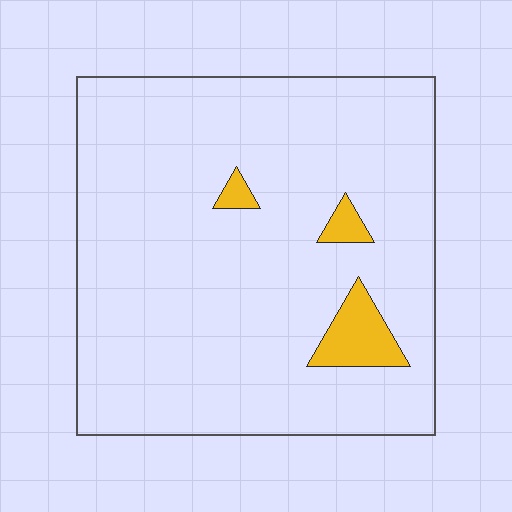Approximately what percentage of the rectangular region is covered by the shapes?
Approximately 5%.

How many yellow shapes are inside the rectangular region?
3.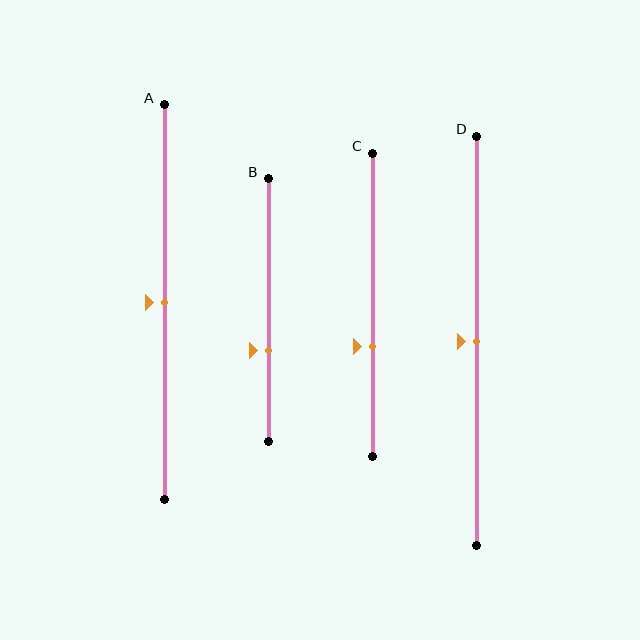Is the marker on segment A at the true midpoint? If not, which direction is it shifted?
Yes, the marker on segment A is at the true midpoint.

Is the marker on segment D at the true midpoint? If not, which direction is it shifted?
Yes, the marker on segment D is at the true midpoint.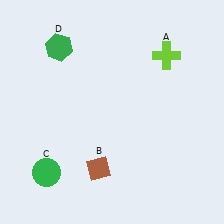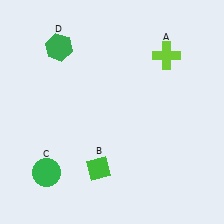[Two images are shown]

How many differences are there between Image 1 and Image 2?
There is 1 difference between the two images.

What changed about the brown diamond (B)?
In Image 1, B is brown. In Image 2, it changed to green.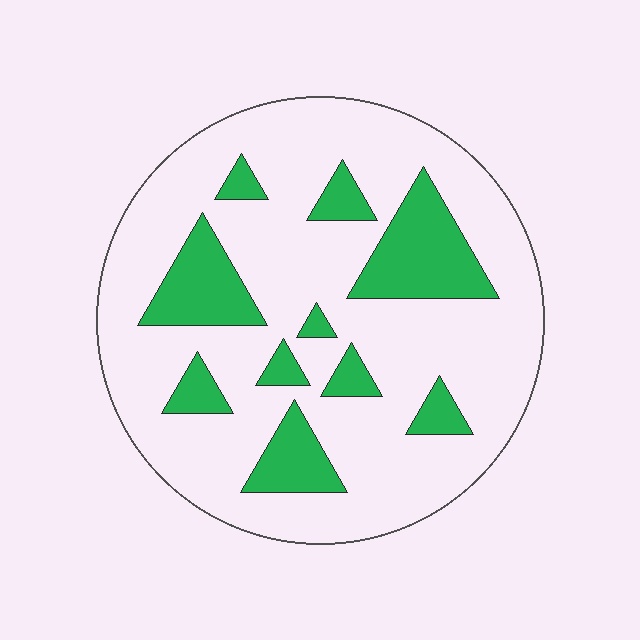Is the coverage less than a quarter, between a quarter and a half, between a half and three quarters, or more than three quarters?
Less than a quarter.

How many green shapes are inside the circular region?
10.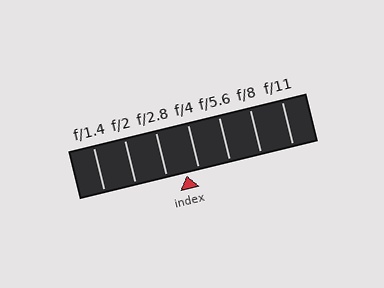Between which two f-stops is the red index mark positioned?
The index mark is between f/2.8 and f/4.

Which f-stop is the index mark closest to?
The index mark is closest to f/4.